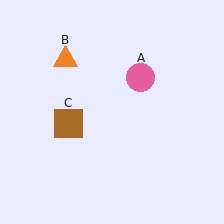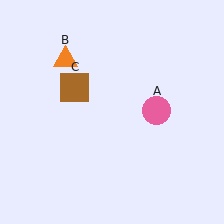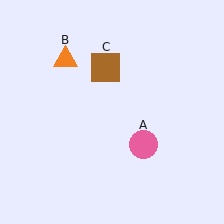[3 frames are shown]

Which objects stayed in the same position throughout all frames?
Orange triangle (object B) remained stationary.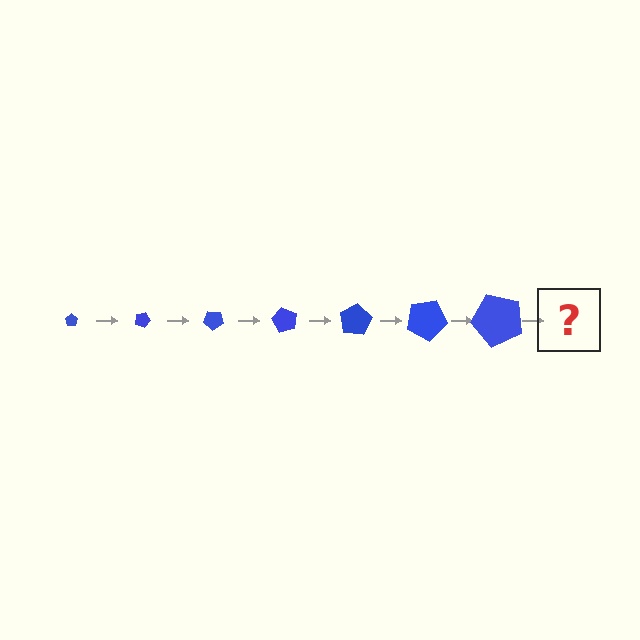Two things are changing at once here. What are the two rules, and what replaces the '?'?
The two rules are that the pentagon grows larger each step and it rotates 20 degrees each step. The '?' should be a pentagon, larger than the previous one and rotated 140 degrees from the start.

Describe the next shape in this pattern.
It should be a pentagon, larger than the previous one and rotated 140 degrees from the start.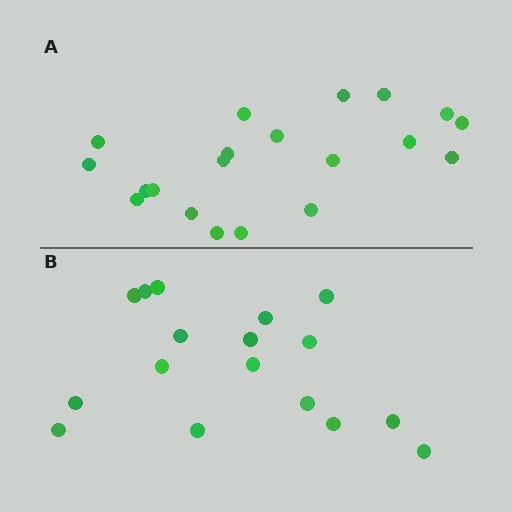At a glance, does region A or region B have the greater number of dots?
Region A (the top region) has more dots.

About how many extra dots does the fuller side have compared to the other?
Region A has just a few more — roughly 2 or 3 more dots than region B.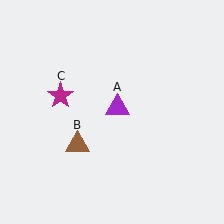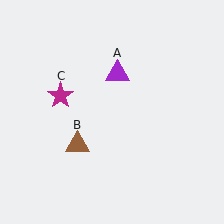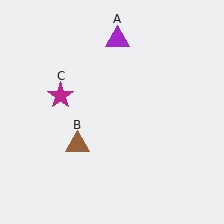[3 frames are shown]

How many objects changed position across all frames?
1 object changed position: purple triangle (object A).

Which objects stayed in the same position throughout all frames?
Brown triangle (object B) and magenta star (object C) remained stationary.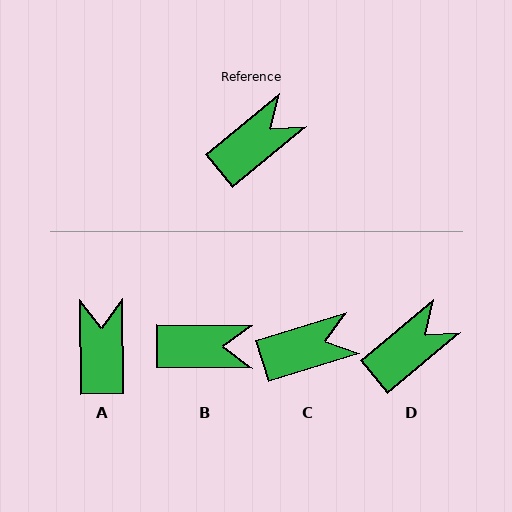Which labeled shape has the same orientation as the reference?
D.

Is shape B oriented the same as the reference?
No, it is off by about 40 degrees.